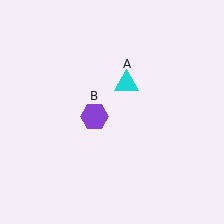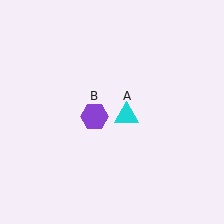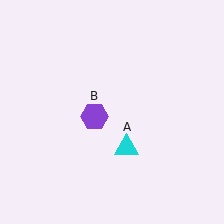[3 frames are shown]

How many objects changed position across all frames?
1 object changed position: cyan triangle (object A).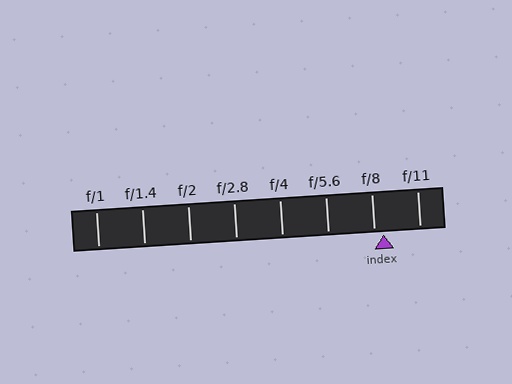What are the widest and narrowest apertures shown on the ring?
The widest aperture shown is f/1 and the narrowest is f/11.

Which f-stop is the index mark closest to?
The index mark is closest to f/8.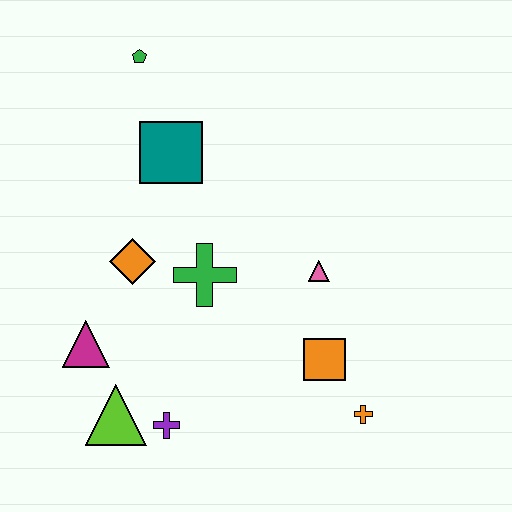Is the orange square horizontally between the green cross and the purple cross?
No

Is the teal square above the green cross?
Yes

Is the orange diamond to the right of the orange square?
No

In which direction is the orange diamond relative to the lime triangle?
The orange diamond is above the lime triangle.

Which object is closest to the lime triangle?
The purple cross is closest to the lime triangle.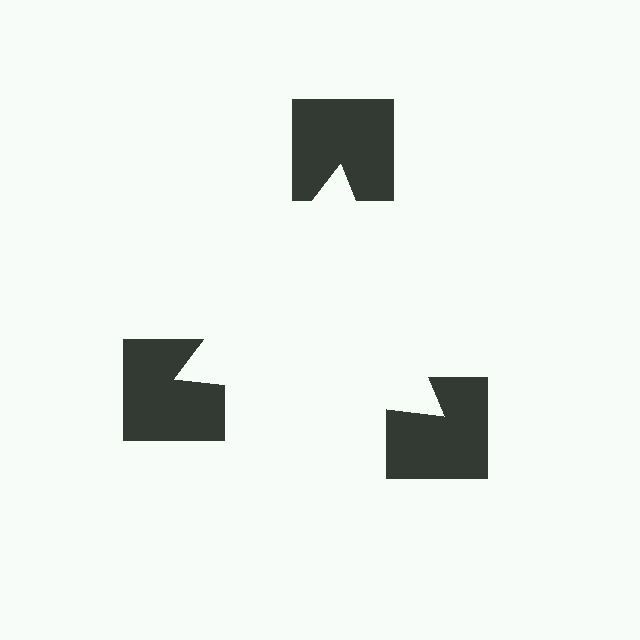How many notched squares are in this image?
There are 3 — one at each vertex of the illusory triangle.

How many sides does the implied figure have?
3 sides.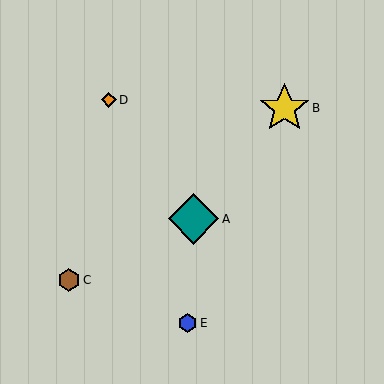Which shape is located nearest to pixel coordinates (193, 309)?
The blue hexagon (labeled E) at (188, 323) is nearest to that location.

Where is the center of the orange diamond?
The center of the orange diamond is at (109, 100).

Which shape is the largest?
The teal diamond (labeled A) is the largest.